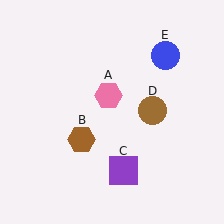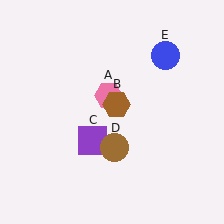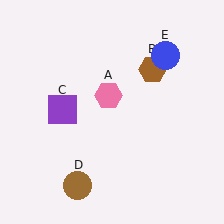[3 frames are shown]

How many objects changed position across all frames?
3 objects changed position: brown hexagon (object B), purple square (object C), brown circle (object D).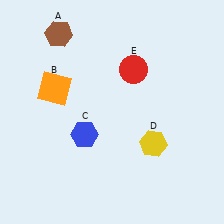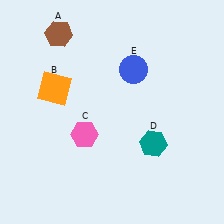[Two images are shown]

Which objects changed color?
C changed from blue to pink. D changed from yellow to teal. E changed from red to blue.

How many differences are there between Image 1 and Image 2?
There are 3 differences between the two images.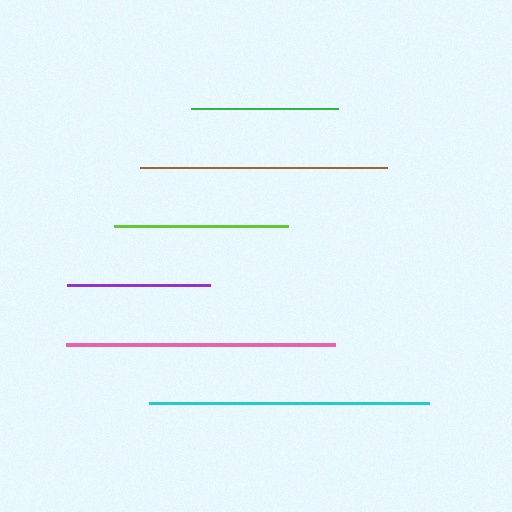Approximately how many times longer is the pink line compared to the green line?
The pink line is approximately 1.8 times the length of the green line.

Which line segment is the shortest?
The purple line is the shortest at approximately 142 pixels.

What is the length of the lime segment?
The lime segment is approximately 174 pixels long.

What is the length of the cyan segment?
The cyan segment is approximately 280 pixels long.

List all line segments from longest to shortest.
From longest to shortest: cyan, pink, brown, lime, green, purple.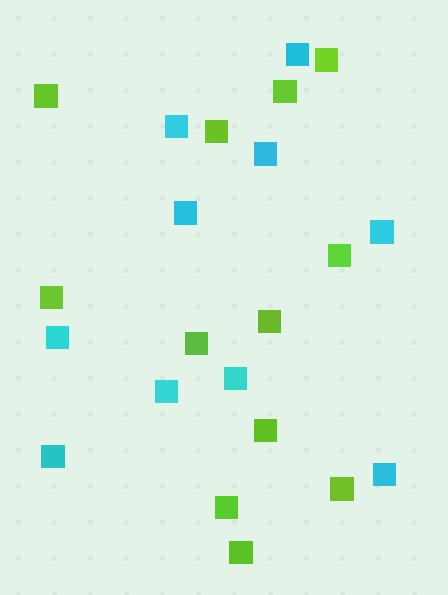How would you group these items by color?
There are 2 groups: one group of cyan squares (10) and one group of lime squares (12).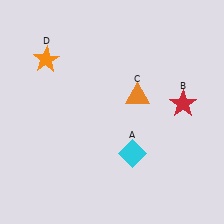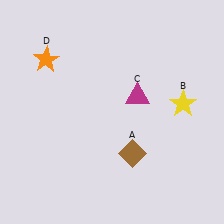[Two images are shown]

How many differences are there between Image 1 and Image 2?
There are 3 differences between the two images.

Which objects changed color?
A changed from cyan to brown. B changed from red to yellow. C changed from orange to magenta.